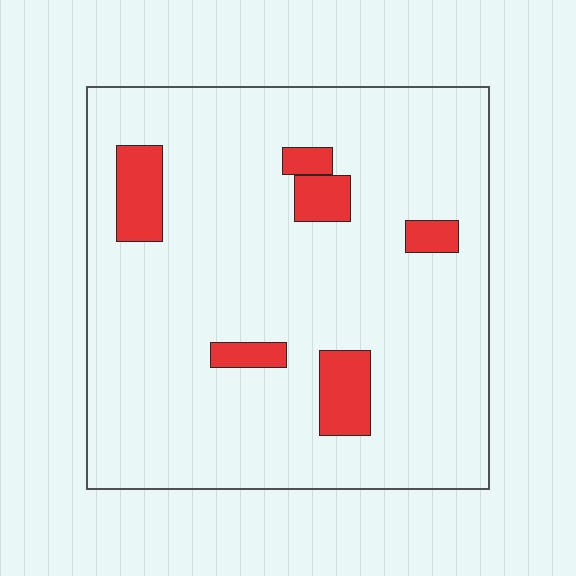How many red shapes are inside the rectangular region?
6.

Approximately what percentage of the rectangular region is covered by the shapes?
Approximately 10%.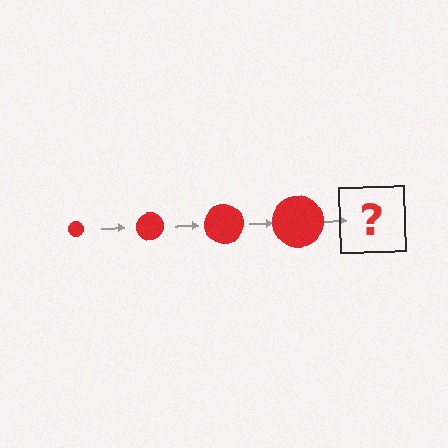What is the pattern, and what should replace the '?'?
The pattern is that the circle gets progressively larger each step. The '?' should be a red circle, larger than the previous one.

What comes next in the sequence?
The next element should be a red circle, larger than the previous one.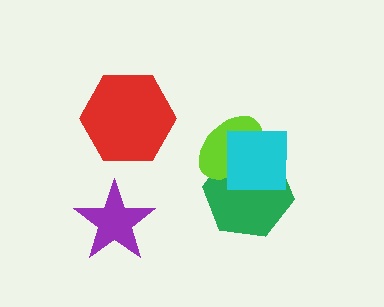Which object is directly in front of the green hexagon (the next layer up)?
The lime ellipse is directly in front of the green hexagon.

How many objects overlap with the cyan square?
2 objects overlap with the cyan square.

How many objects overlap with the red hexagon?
0 objects overlap with the red hexagon.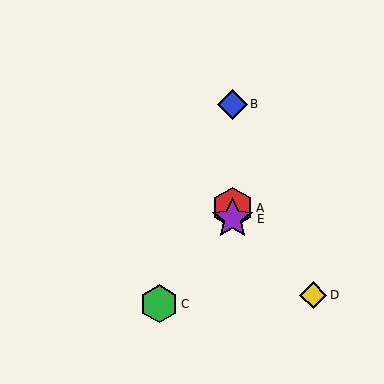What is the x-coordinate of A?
Object A is at x≈233.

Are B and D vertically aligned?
No, B is at x≈233 and D is at x≈313.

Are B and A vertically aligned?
Yes, both are at x≈233.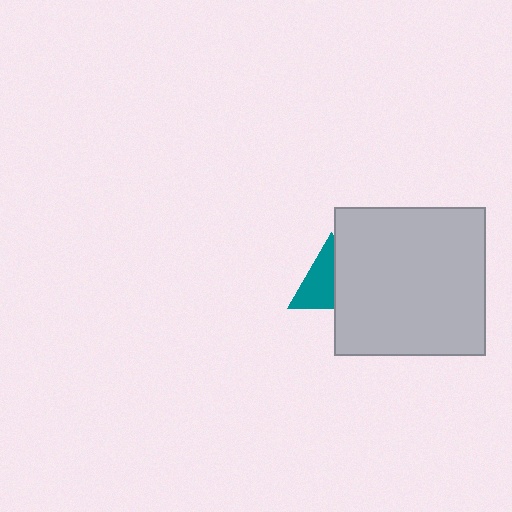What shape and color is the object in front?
The object in front is a light gray rectangle.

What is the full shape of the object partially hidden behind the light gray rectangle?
The partially hidden object is a teal triangle.